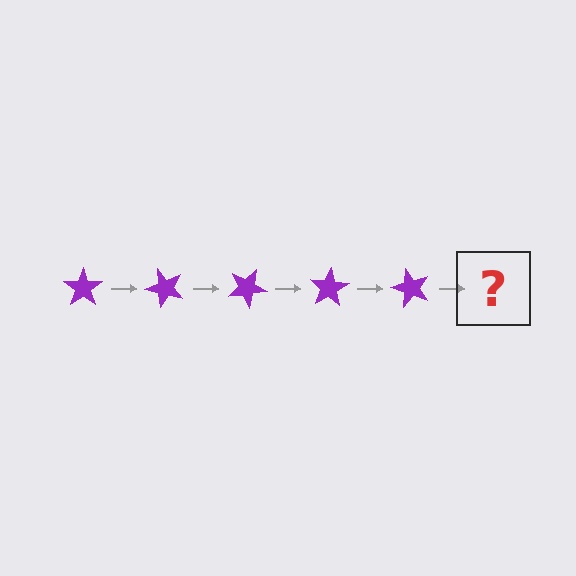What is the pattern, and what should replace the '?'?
The pattern is that the star rotates 50 degrees each step. The '?' should be a purple star rotated 250 degrees.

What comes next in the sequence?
The next element should be a purple star rotated 250 degrees.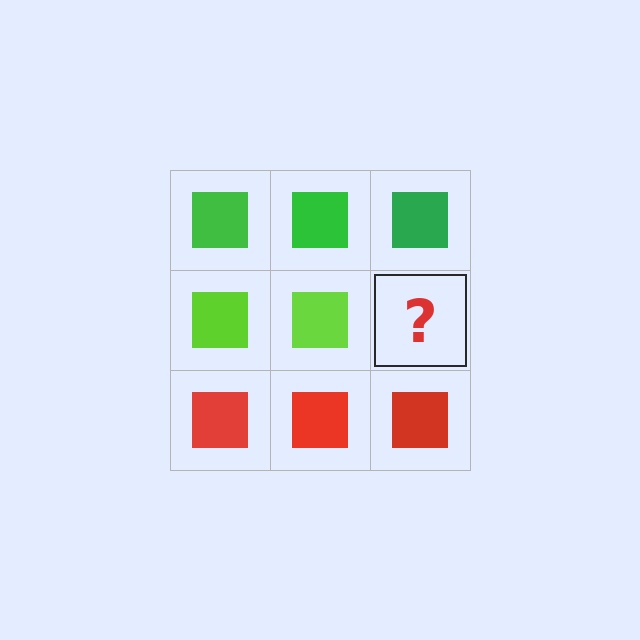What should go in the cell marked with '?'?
The missing cell should contain a lime square.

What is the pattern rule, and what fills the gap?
The rule is that each row has a consistent color. The gap should be filled with a lime square.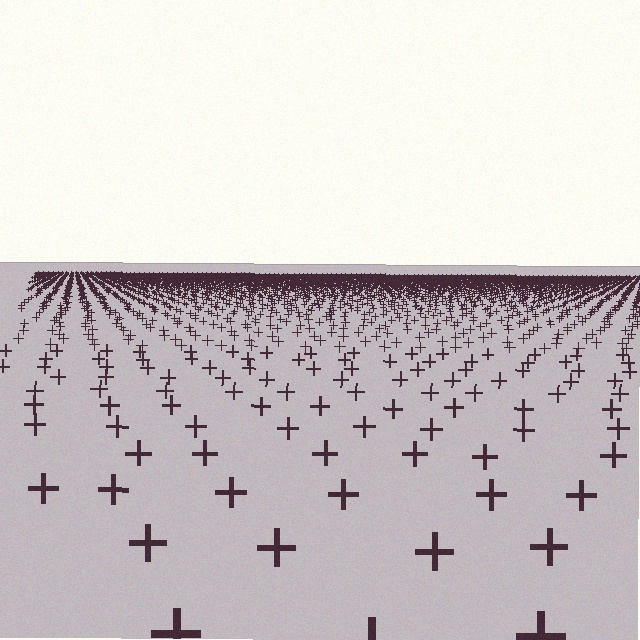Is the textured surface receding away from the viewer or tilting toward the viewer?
The surface is receding away from the viewer. Texture elements get smaller and denser toward the top.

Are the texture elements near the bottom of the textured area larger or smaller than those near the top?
Larger. Near the bottom, elements are closer to the viewer and appear at a bigger on-screen size.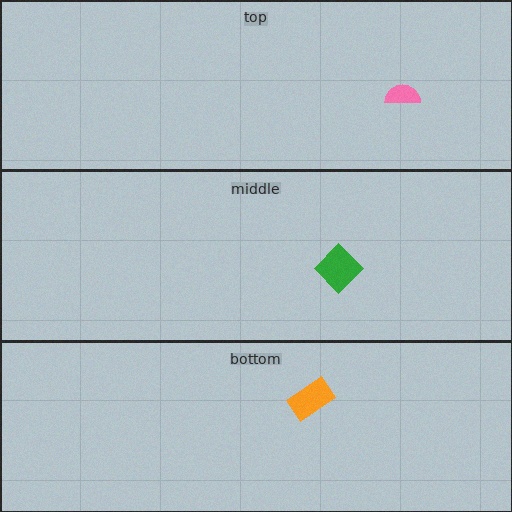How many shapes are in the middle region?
1.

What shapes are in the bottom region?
The orange rectangle.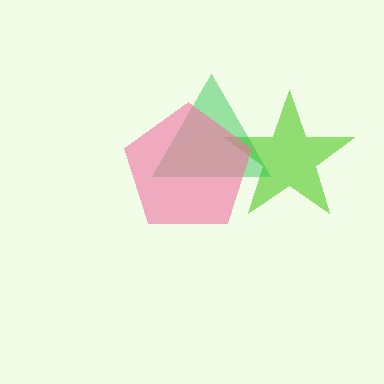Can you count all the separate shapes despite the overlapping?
Yes, there are 3 separate shapes.